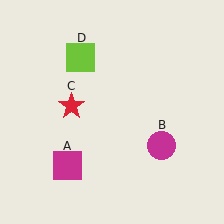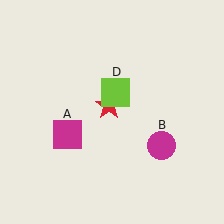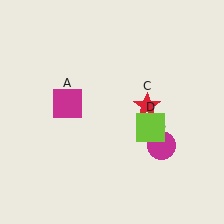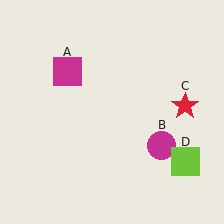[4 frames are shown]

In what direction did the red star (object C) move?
The red star (object C) moved right.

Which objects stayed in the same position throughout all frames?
Magenta circle (object B) remained stationary.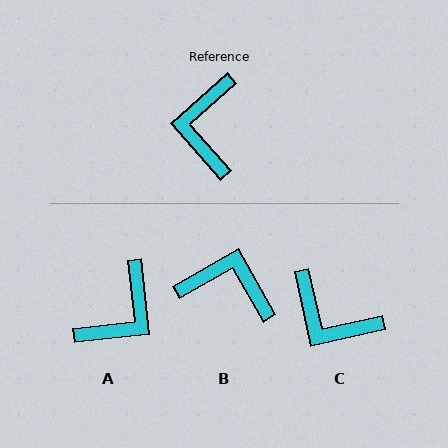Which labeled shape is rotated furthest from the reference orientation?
A, about 144 degrees away.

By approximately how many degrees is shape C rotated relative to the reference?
Approximately 61 degrees counter-clockwise.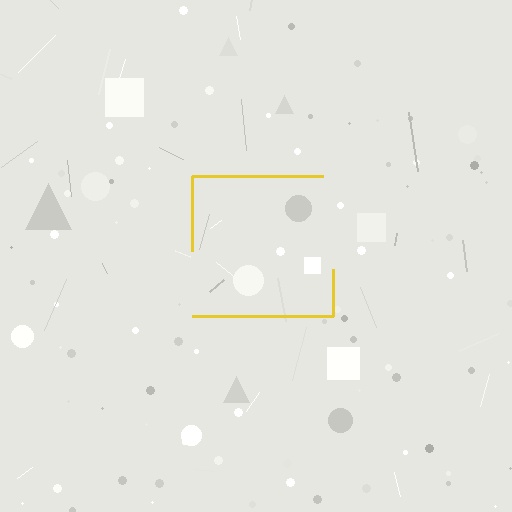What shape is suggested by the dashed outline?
The dashed outline suggests a square.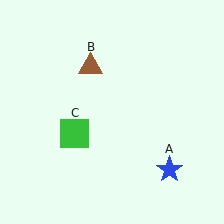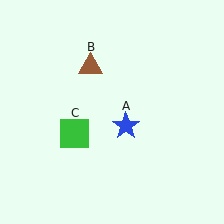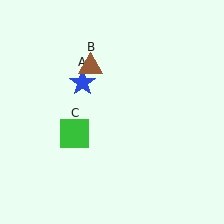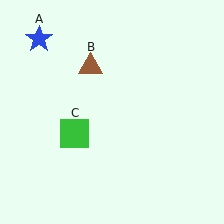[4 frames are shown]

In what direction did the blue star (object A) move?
The blue star (object A) moved up and to the left.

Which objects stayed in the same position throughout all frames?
Brown triangle (object B) and green square (object C) remained stationary.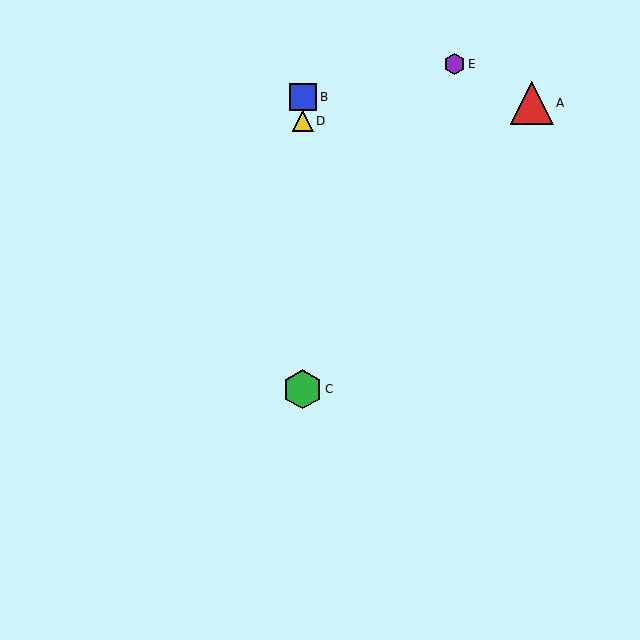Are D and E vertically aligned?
No, D is at x≈303 and E is at x≈454.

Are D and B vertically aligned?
Yes, both are at x≈303.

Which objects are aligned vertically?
Objects B, C, D are aligned vertically.